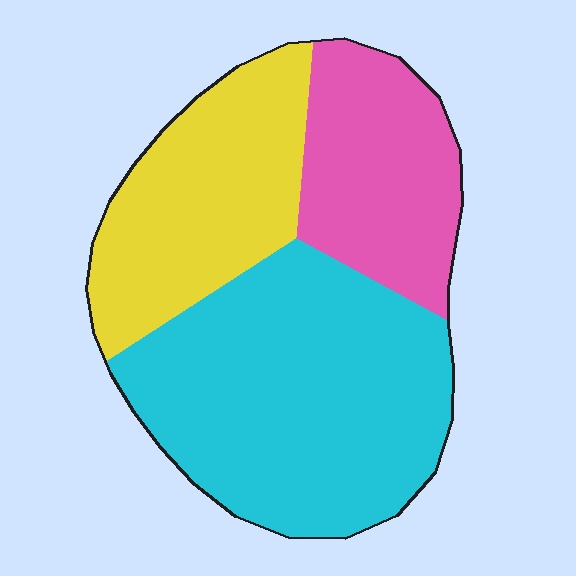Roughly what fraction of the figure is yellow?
Yellow covers 28% of the figure.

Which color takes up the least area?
Pink, at roughly 25%.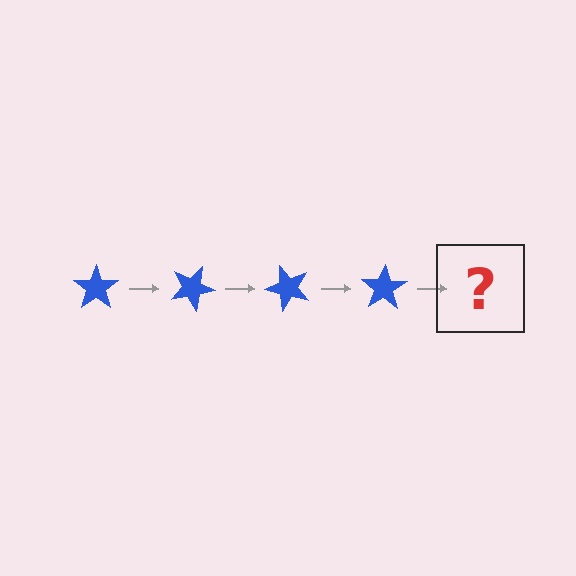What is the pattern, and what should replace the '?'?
The pattern is that the star rotates 25 degrees each step. The '?' should be a blue star rotated 100 degrees.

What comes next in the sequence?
The next element should be a blue star rotated 100 degrees.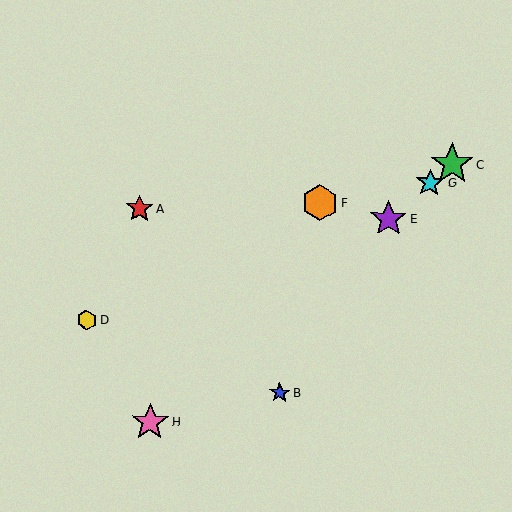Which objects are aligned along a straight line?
Objects C, E, G, H are aligned along a straight line.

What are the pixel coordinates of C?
Object C is at (452, 164).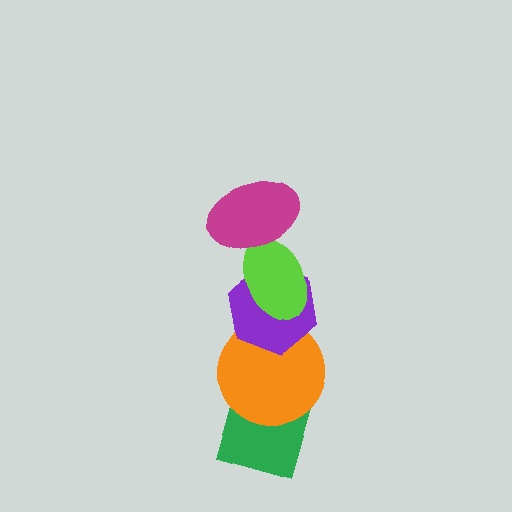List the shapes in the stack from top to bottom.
From top to bottom: the magenta ellipse, the lime ellipse, the purple hexagon, the orange circle, the green diamond.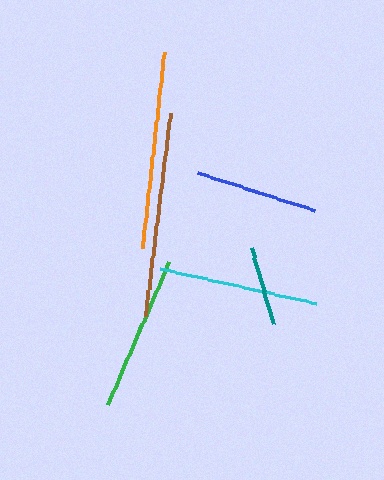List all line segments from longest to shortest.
From longest to shortest: brown, orange, cyan, green, blue, teal.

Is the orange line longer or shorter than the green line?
The orange line is longer than the green line.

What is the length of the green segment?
The green segment is approximately 155 pixels long.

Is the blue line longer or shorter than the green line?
The green line is longer than the blue line.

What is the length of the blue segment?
The blue segment is approximately 122 pixels long.